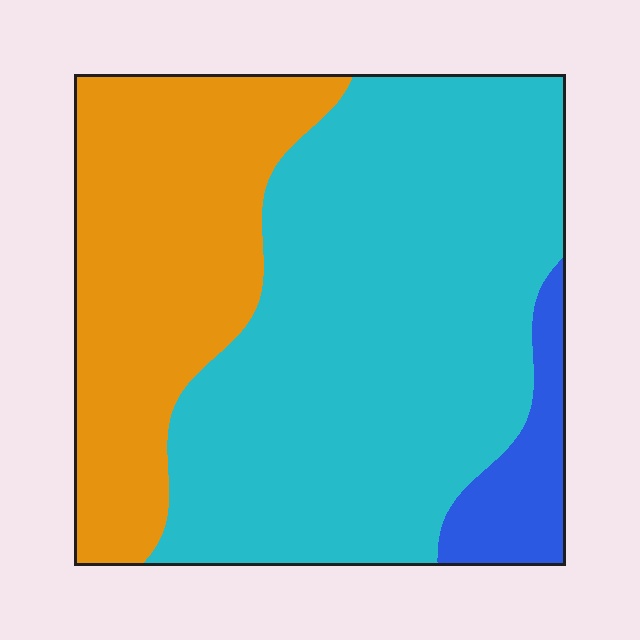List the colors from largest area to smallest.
From largest to smallest: cyan, orange, blue.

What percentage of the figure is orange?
Orange covers 32% of the figure.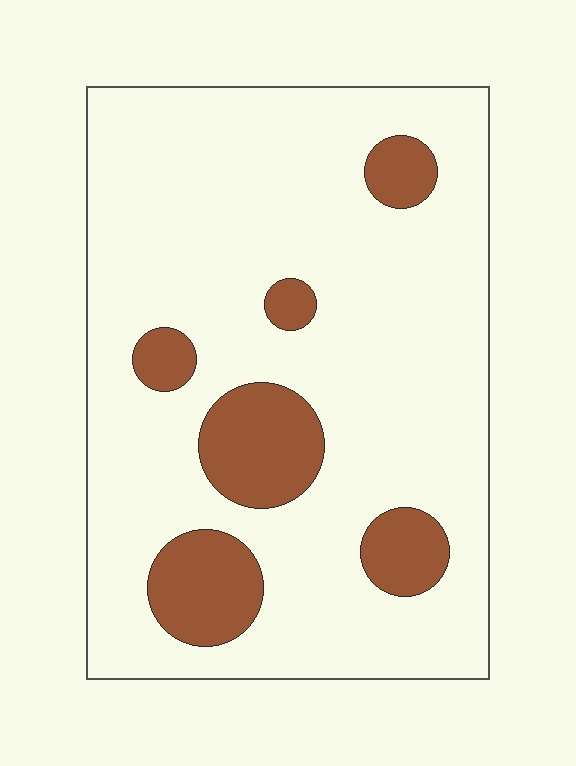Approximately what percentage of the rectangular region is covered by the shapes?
Approximately 15%.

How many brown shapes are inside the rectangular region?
6.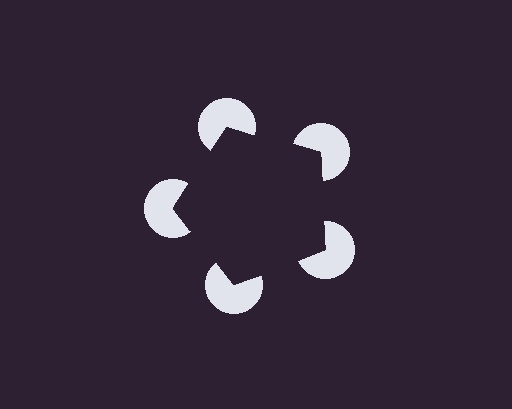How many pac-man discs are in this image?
There are 5 — one at each vertex of the illusory pentagon.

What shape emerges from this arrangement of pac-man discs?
An illusory pentagon — its edges are inferred from the aligned wedge cuts in the pac-man discs, not physically drawn.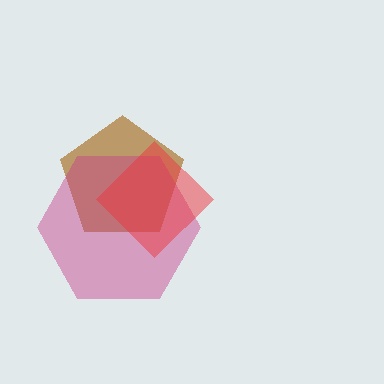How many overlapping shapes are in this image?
There are 3 overlapping shapes in the image.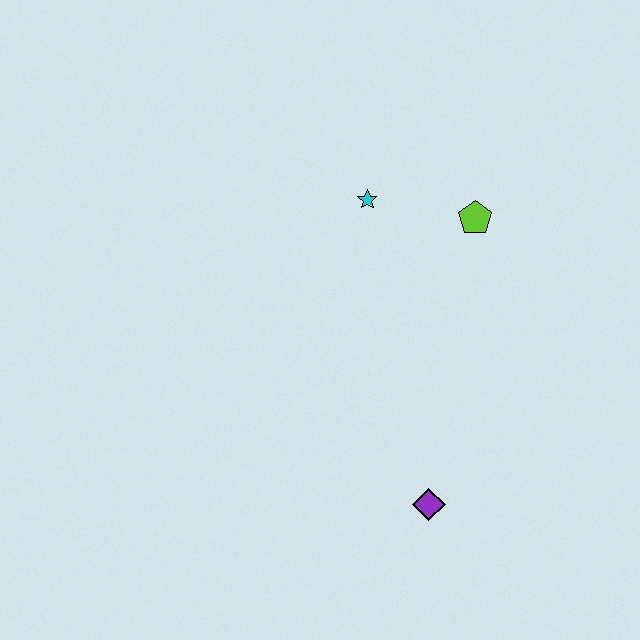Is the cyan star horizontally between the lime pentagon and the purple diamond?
No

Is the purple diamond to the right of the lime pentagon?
No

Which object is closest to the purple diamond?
The lime pentagon is closest to the purple diamond.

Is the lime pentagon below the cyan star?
Yes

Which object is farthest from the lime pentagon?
The purple diamond is farthest from the lime pentagon.